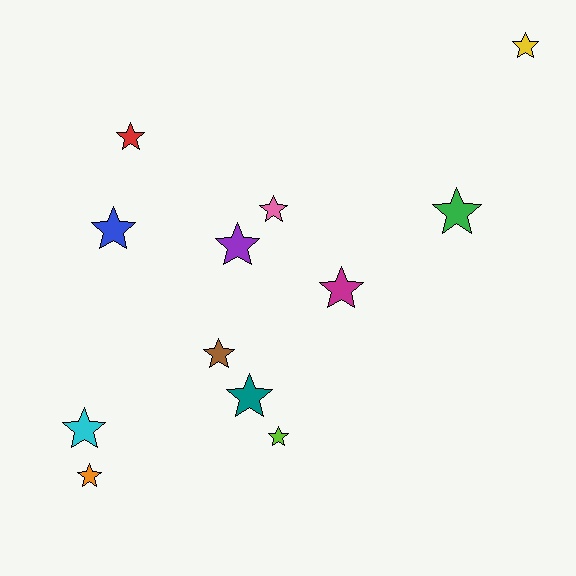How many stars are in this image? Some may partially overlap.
There are 12 stars.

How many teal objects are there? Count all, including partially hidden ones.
There is 1 teal object.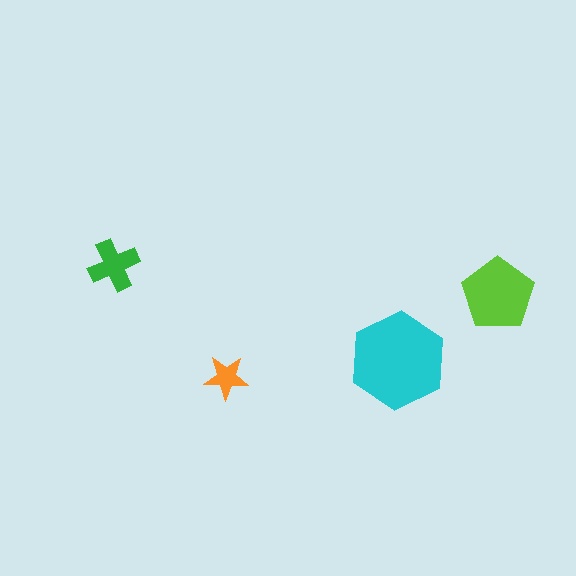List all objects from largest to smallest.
The cyan hexagon, the lime pentagon, the green cross, the orange star.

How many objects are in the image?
There are 4 objects in the image.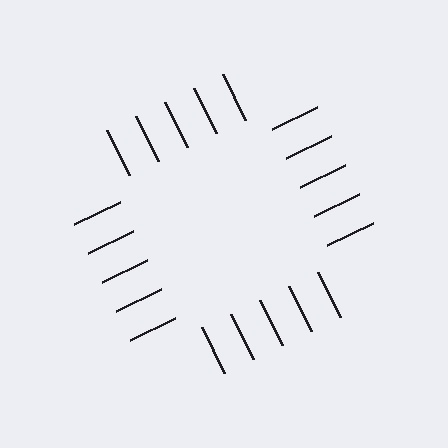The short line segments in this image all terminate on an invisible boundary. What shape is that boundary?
An illusory square — the line segments terminate on its edges but no continuous stroke is drawn.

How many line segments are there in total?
20 — 5 along each of the 4 edges.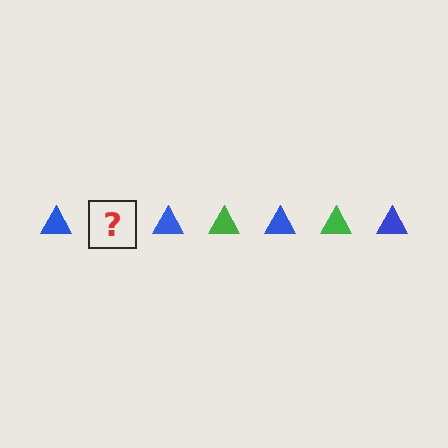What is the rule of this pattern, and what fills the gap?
The rule is that the pattern cycles through blue, green triangles. The gap should be filled with a green triangle.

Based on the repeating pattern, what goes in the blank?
The blank should be a green triangle.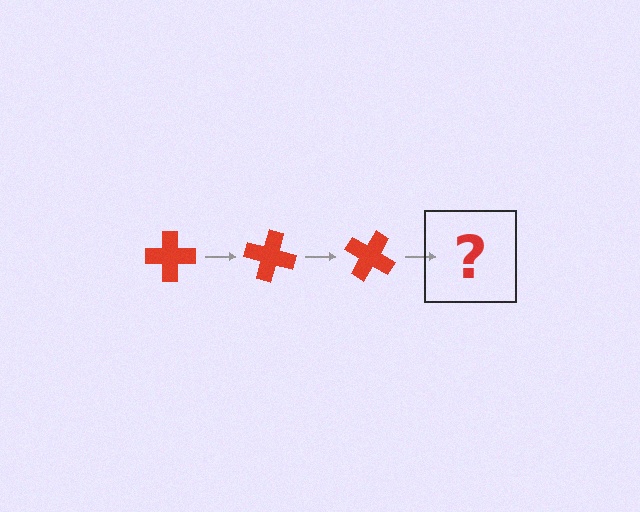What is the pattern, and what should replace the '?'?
The pattern is that the cross rotates 15 degrees each step. The '?' should be a red cross rotated 45 degrees.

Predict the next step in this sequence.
The next step is a red cross rotated 45 degrees.